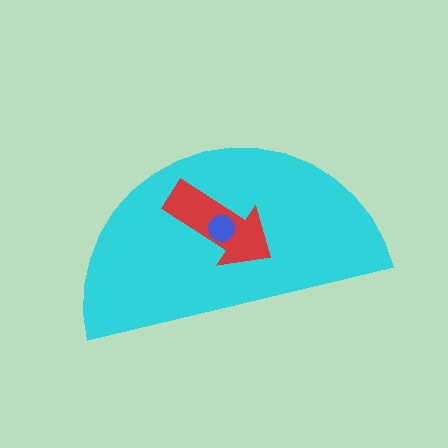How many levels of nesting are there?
3.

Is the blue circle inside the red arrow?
Yes.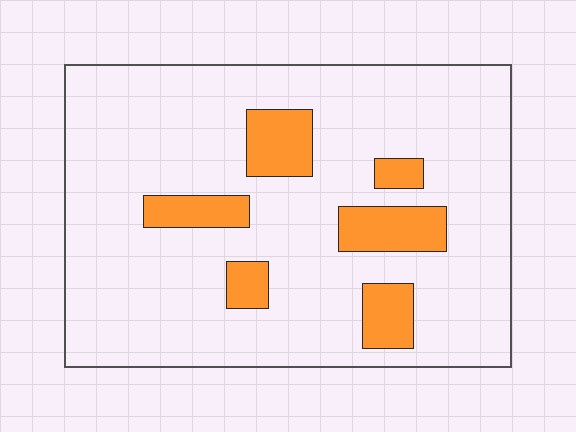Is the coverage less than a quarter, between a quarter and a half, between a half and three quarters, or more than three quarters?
Less than a quarter.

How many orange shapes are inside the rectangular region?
6.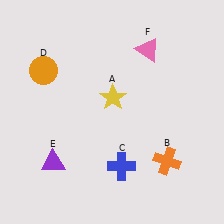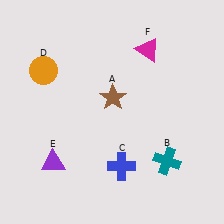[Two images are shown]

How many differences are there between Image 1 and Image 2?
There are 3 differences between the two images.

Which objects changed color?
A changed from yellow to brown. B changed from orange to teal. F changed from pink to magenta.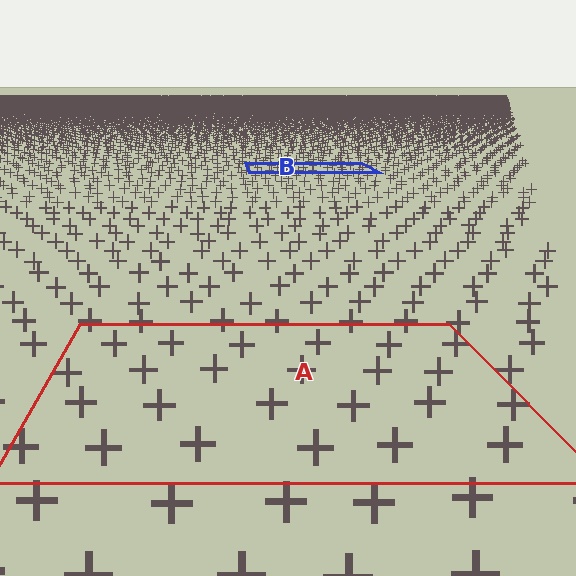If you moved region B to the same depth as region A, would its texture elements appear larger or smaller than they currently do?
They would appear larger. At a closer depth, the same texture elements are projected at a bigger on-screen size.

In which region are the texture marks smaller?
The texture marks are smaller in region B, because it is farther away.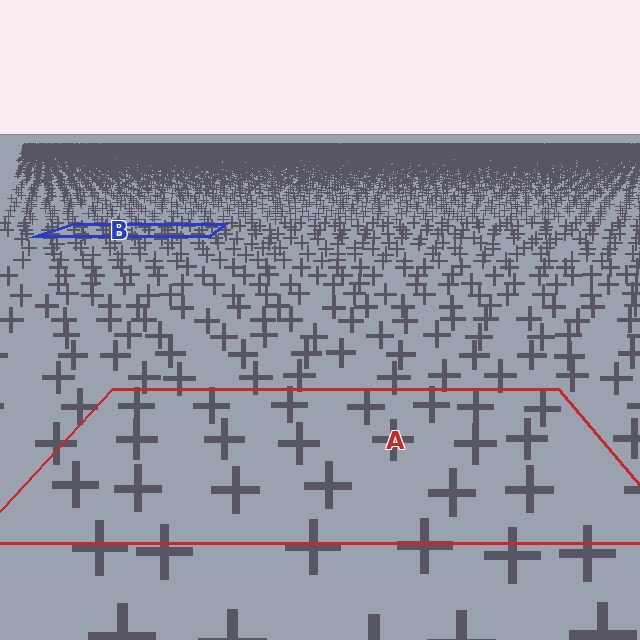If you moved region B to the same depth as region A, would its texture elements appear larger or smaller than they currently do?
They would appear larger. At a closer depth, the same texture elements are projected at a bigger on-screen size.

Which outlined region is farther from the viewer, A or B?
Region B is farther from the viewer — the texture elements inside it appear smaller and more densely packed.